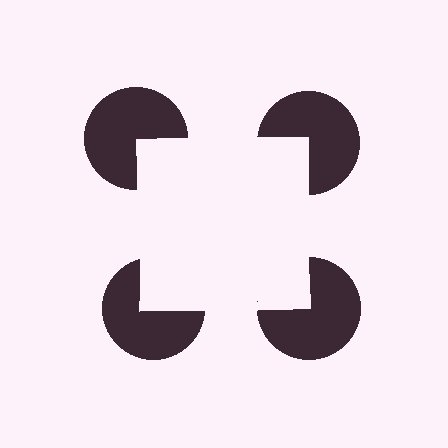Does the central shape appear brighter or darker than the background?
It typically appears slightly brighter than the background, even though no actual brightness change is drawn.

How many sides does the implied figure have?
4 sides.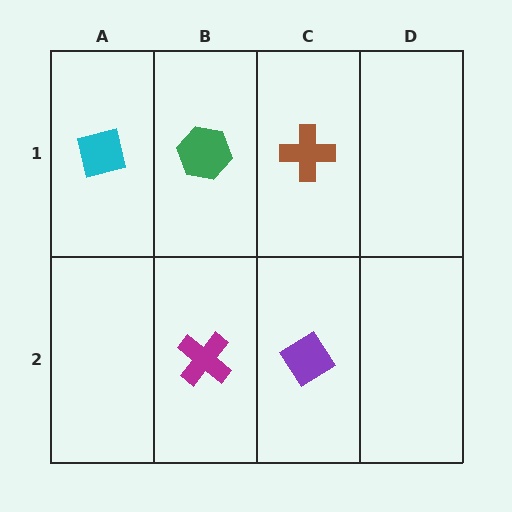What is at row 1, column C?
A brown cross.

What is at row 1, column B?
A green hexagon.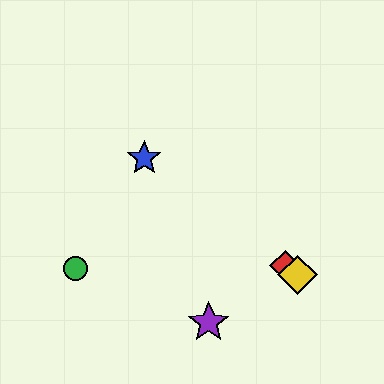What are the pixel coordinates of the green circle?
The green circle is at (76, 268).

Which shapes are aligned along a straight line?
The red diamond, the blue star, the yellow diamond are aligned along a straight line.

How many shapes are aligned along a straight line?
3 shapes (the red diamond, the blue star, the yellow diamond) are aligned along a straight line.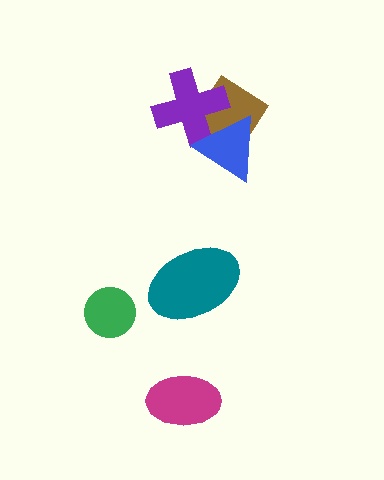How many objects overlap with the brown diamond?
2 objects overlap with the brown diamond.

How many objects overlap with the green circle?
0 objects overlap with the green circle.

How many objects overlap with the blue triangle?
2 objects overlap with the blue triangle.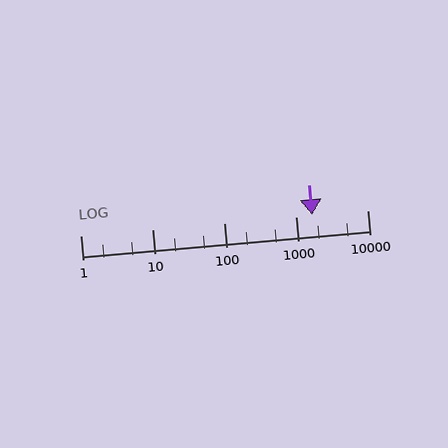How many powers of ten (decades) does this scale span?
The scale spans 4 decades, from 1 to 10000.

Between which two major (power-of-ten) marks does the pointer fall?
The pointer is between 1000 and 10000.